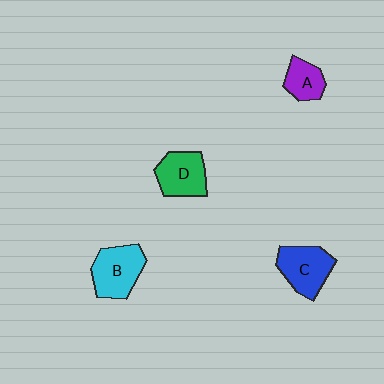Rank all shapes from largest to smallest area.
From largest to smallest: B (cyan), C (blue), D (green), A (purple).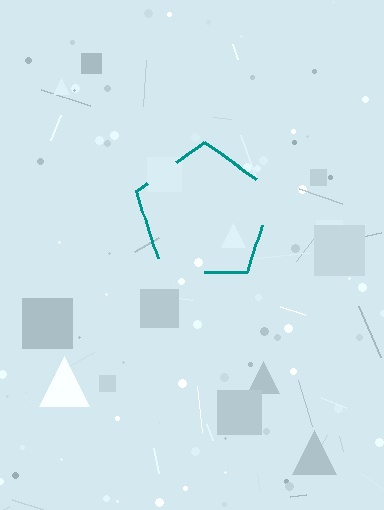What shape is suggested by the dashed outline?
The dashed outline suggests a pentagon.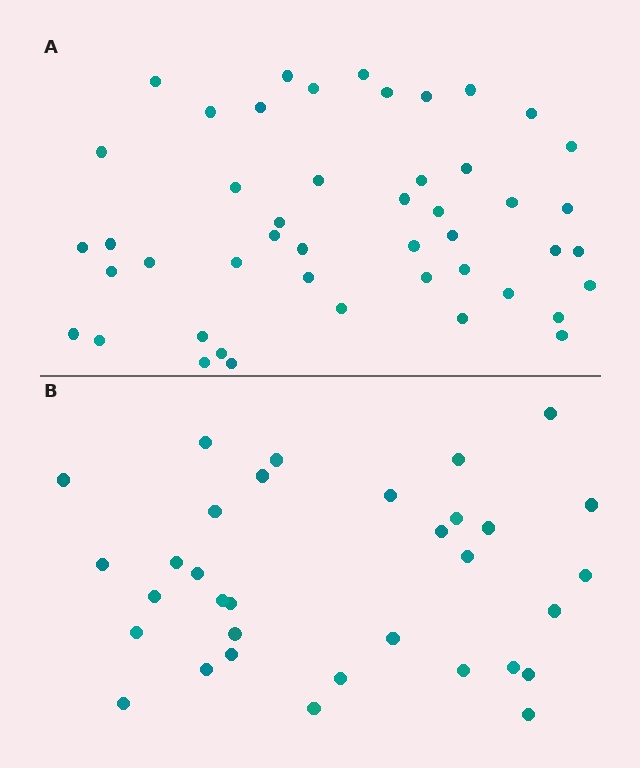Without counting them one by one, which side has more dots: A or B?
Region A (the top region) has more dots.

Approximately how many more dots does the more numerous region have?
Region A has approximately 15 more dots than region B.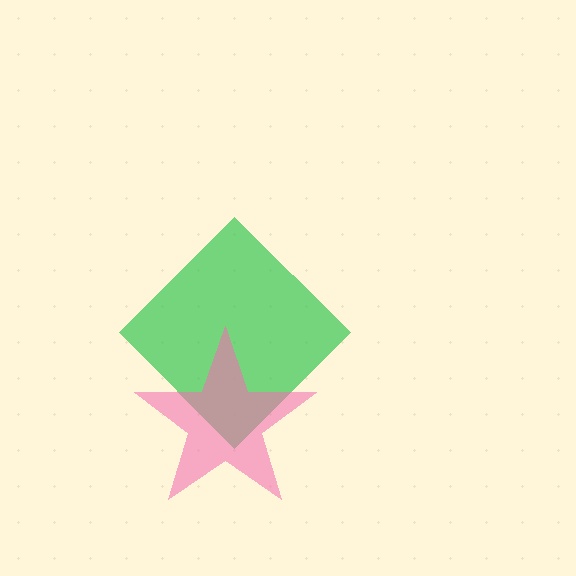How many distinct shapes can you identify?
There are 2 distinct shapes: a green diamond, a pink star.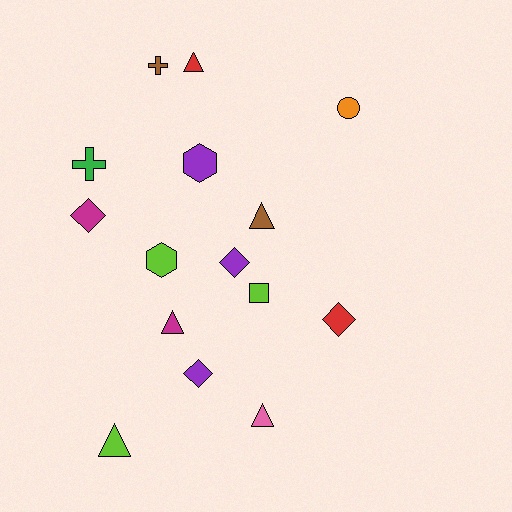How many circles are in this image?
There is 1 circle.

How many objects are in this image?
There are 15 objects.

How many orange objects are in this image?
There is 1 orange object.